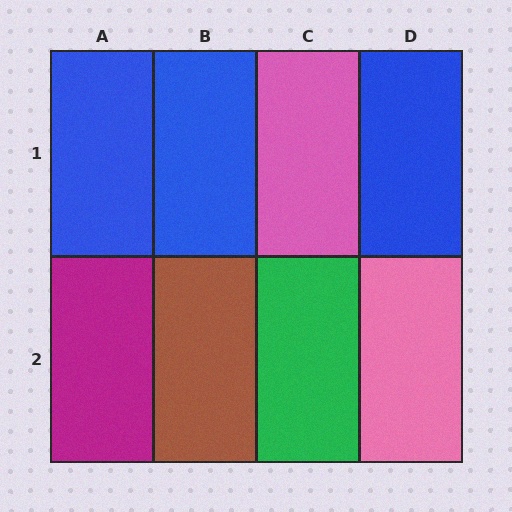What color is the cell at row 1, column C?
Pink.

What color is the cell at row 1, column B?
Blue.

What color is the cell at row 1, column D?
Blue.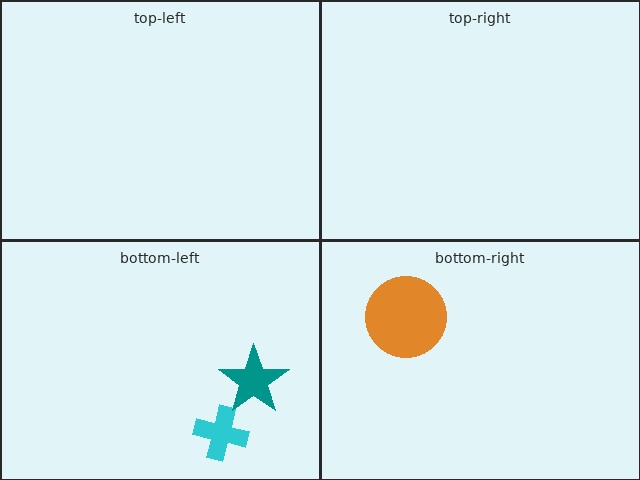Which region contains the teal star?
The bottom-left region.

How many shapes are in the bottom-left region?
2.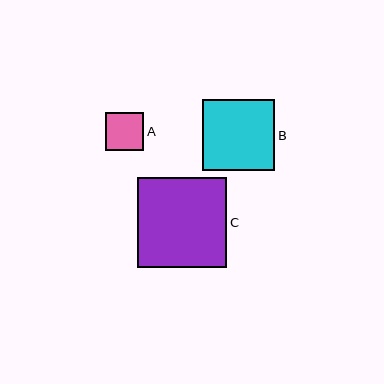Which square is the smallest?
Square A is the smallest with a size of approximately 38 pixels.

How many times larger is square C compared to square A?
Square C is approximately 2.3 times the size of square A.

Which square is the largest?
Square C is the largest with a size of approximately 89 pixels.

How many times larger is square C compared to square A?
Square C is approximately 2.3 times the size of square A.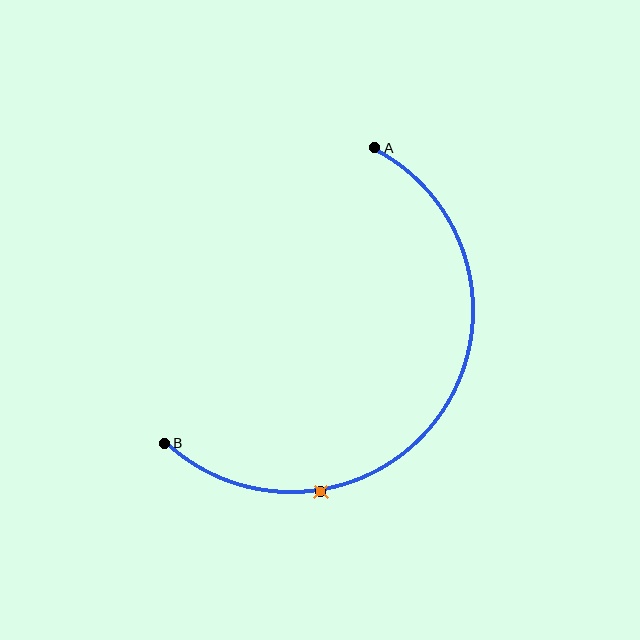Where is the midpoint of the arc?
The arc midpoint is the point on the curve farthest from the straight line joining A and B. It sits below and to the right of that line.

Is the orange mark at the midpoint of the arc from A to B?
No. The orange mark lies on the arc but is closer to endpoint B. The arc midpoint would be at the point on the curve equidistant along the arc from both A and B.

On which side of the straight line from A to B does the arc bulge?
The arc bulges below and to the right of the straight line connecting A and B.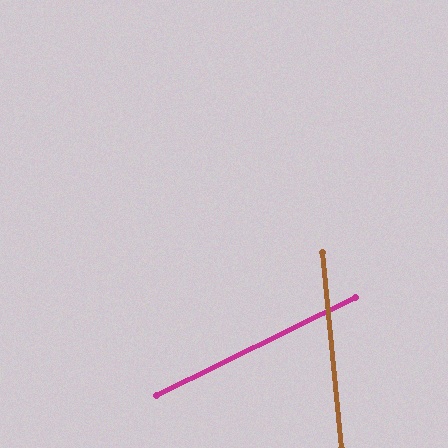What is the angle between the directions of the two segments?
Approximately 69 degrees.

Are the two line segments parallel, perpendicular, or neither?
Neither parallel nor perpendicular — they differ by about 69°.